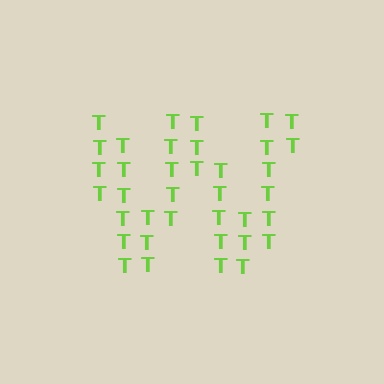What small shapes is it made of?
It is made of small letter T's.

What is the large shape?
The large shape is the letter W.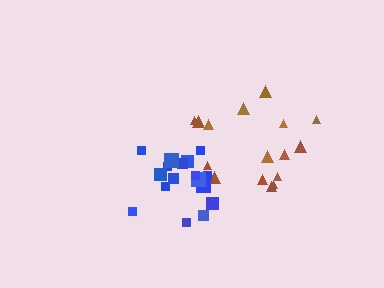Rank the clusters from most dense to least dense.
blue, brown.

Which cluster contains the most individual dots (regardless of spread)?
Blue (17).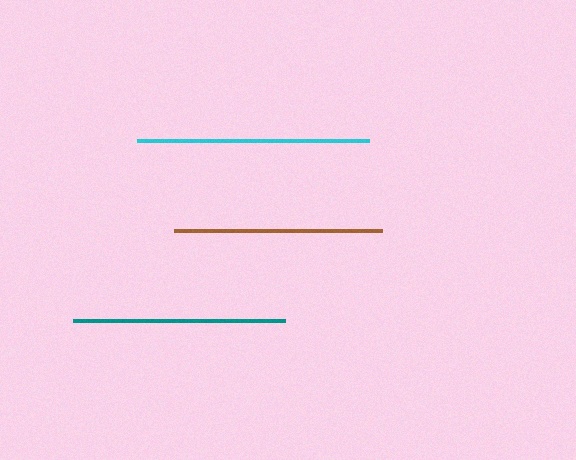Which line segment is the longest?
The cyan line is the longest at approximately 232 pixels.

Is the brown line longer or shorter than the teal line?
The teal line is longer than the brown line.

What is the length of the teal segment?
The teal segment is approximately 213 pixels long.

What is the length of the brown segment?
The brown segment is approximately 208 pixels long.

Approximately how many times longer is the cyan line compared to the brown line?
The cyan line is approximately 1.1 times the length of the brown line.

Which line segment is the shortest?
The brown line is the shortest at approximately 208 pixels.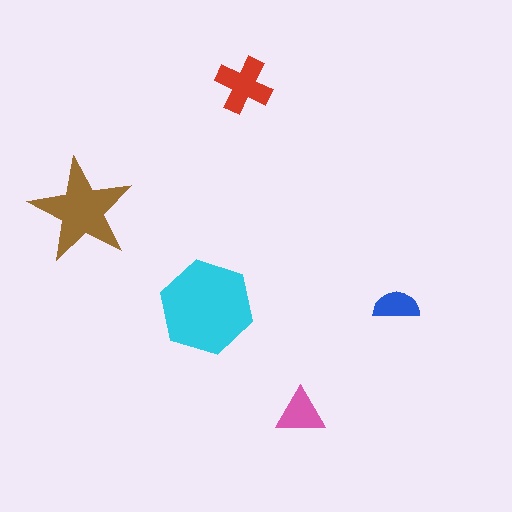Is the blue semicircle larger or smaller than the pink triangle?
Smaller.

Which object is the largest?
The cyan hexagon.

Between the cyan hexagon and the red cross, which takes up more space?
The cyan hexagon.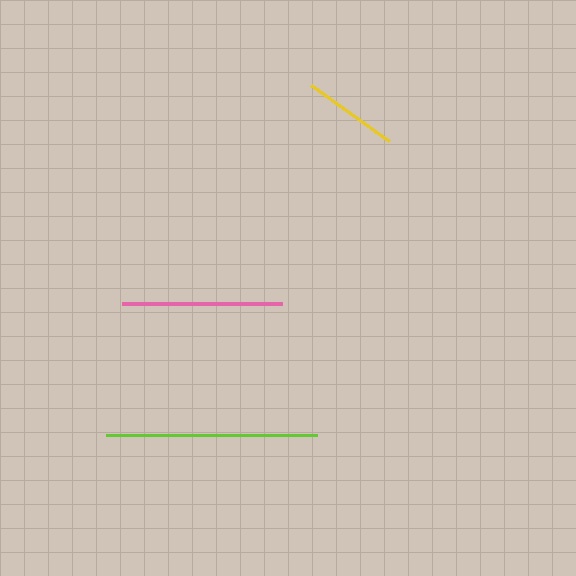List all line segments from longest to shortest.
From longest to shortest: lime, pink, yellow.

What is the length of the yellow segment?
The yellow segment is approximately 96 pixels long.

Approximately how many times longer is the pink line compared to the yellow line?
The pink line is approximately 1.7 times the length of the yellow line.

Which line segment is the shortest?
The yellow line is the shortest at approximately 96 pixels.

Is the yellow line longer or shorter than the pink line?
The pink line is longer than the yellow line.